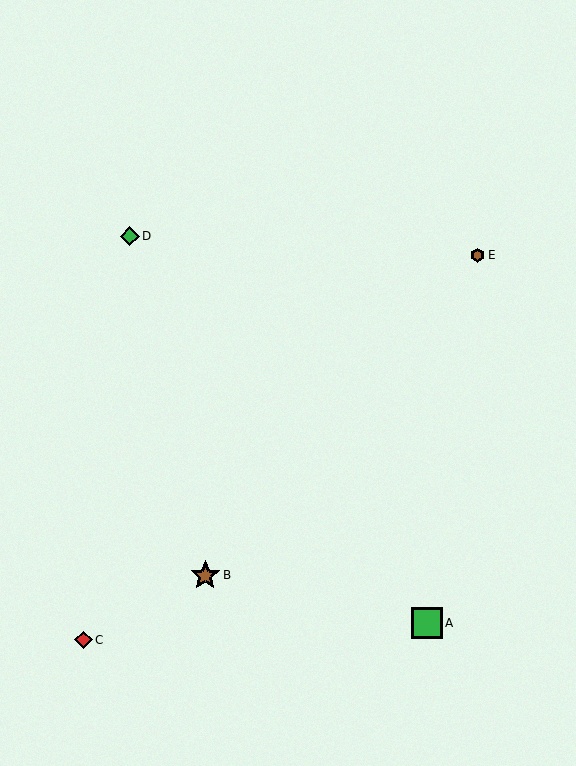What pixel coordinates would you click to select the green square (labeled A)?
Click at (427, 623) to select the green square A.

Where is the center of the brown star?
The center of the brown star is at (205, 575).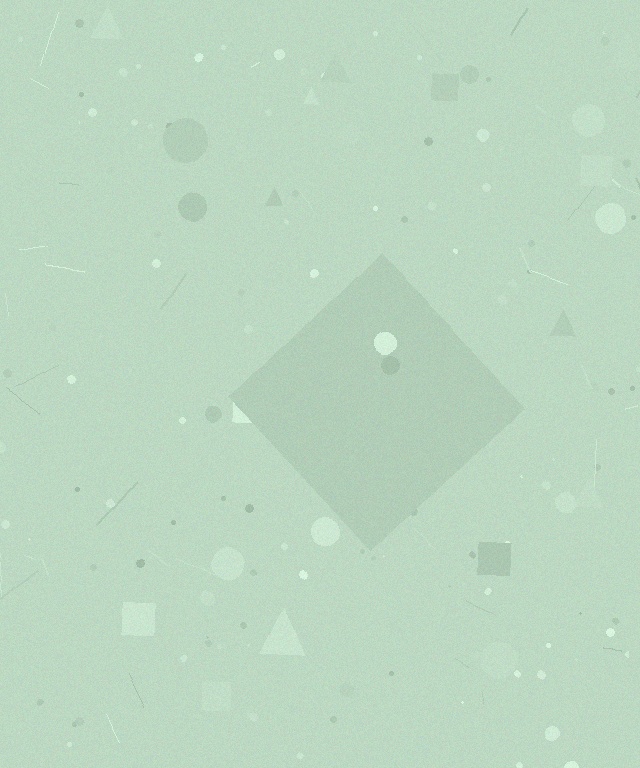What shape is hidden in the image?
A diamond is hidden in the image.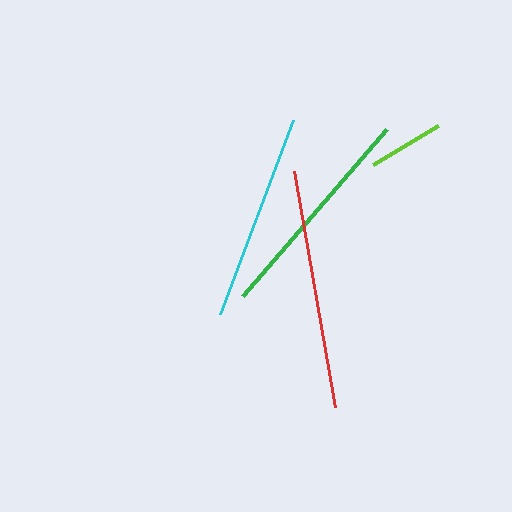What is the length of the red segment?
The red segment is approximately 239 pixels long.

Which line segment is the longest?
The red line is the longest at approximately 239 pixels.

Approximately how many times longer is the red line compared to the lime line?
The red line is approximately 3.1 times the length of the lime line.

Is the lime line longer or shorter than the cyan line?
The cyan line is longer than the lime line.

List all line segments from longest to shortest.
From longest to shortest: red, green, cyan, lime.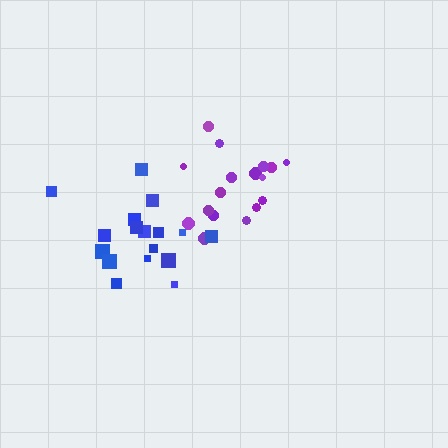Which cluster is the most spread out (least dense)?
Purple.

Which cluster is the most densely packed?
Blue.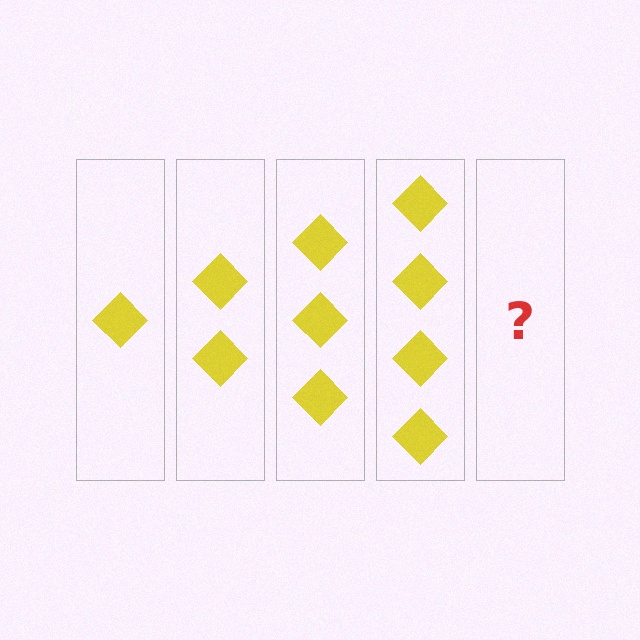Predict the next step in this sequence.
The next step is 5 diamonds.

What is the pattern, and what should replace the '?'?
The pattern is that each step adds one more diamond. The '?' should be 5 diamonds.